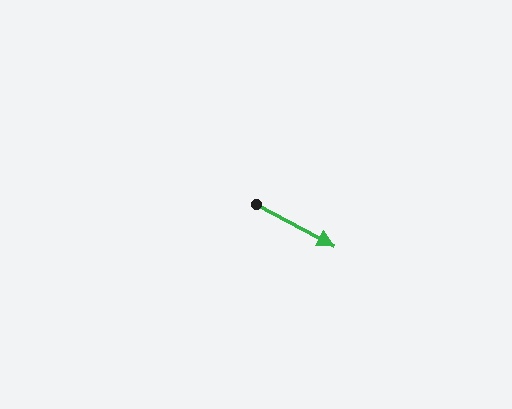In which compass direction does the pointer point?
Southeast.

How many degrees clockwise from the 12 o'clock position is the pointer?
Approximately 118 degrees.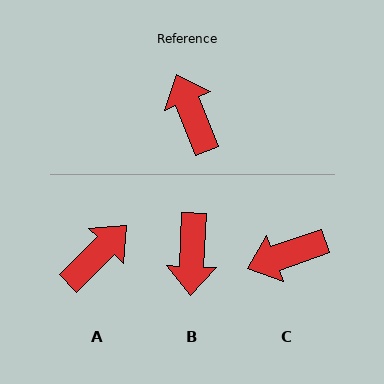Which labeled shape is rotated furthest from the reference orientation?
B, about 156 degrees away.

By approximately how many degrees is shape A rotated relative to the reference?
Approximately 67 degrees clockwise.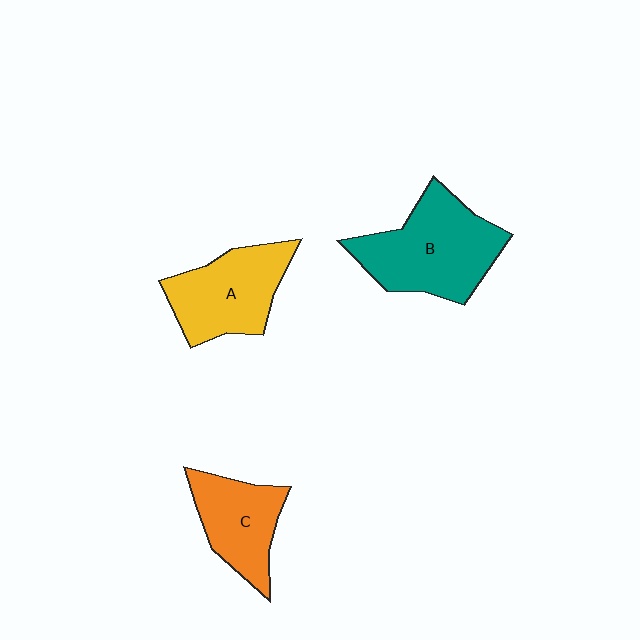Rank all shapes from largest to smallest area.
From largest to smallest: B (teal), A (yellow), C (orange).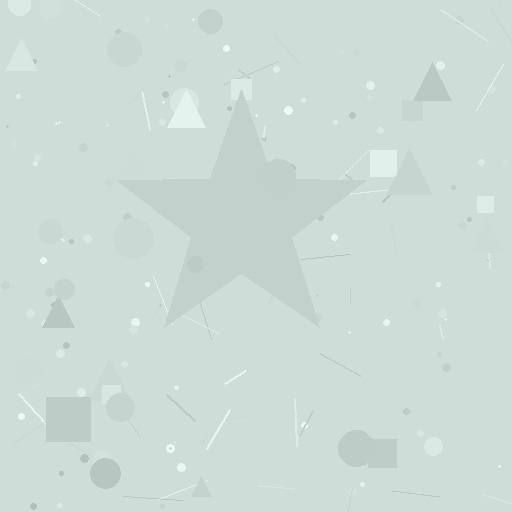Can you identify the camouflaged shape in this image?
The camouflaged shape is a star.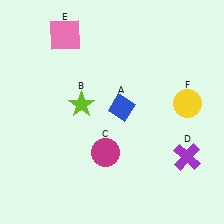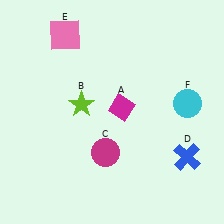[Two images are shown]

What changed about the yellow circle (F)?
In Image 1, F is yellow. In Image 2, it changed to cyan.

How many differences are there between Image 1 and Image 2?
There are 3 differences between the two images.